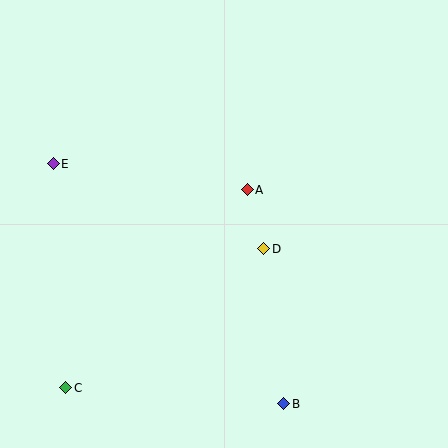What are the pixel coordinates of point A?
Point A is at (247, 190).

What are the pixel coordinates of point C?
Point C is at (66, 388).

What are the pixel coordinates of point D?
Point D is at (264, 249).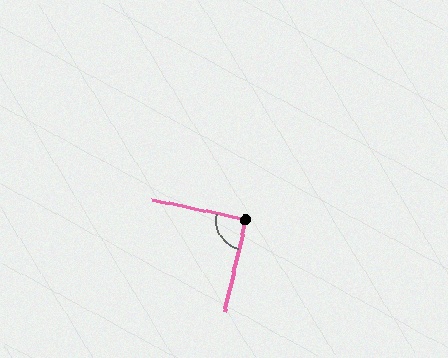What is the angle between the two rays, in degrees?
Approximately 89 degrees.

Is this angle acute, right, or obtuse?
It is approximately a right angle.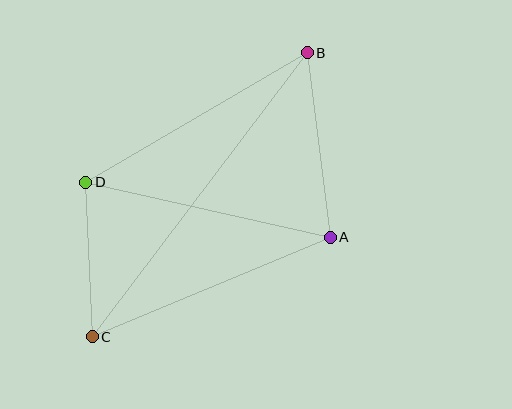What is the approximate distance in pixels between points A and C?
The distance between A and C is approximately 258 pixels.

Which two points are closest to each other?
Points C and D are closest to each other.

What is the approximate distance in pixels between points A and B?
The distance between A and B is approximately 186 pixels.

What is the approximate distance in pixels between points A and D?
The distance between A and D is approximately 251 pixels.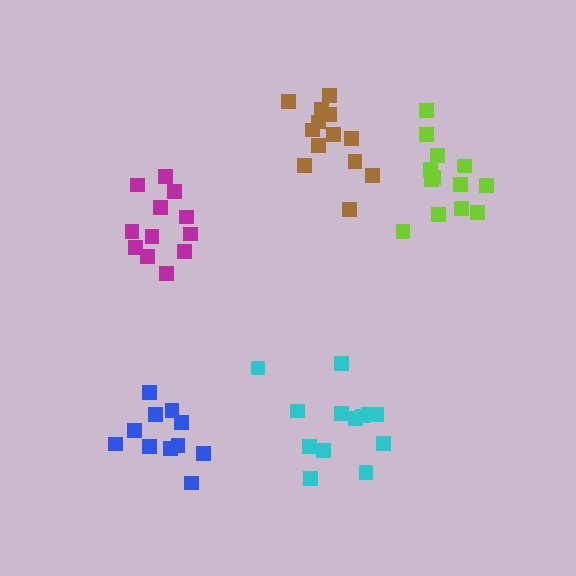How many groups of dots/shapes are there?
There are 5 groups.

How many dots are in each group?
Group 1: 13 dots, Group 2: 11 dots, Group 3: 12 dots, Group 4: 13 dots, Group 5: 13 dots (62 total).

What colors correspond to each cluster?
The clusters are colored: cyan, blue, magenta, lime, brown.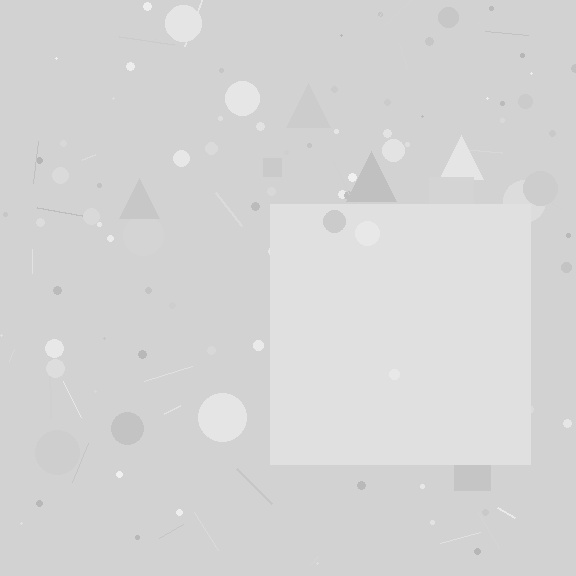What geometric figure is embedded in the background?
A square is embedded in the background.